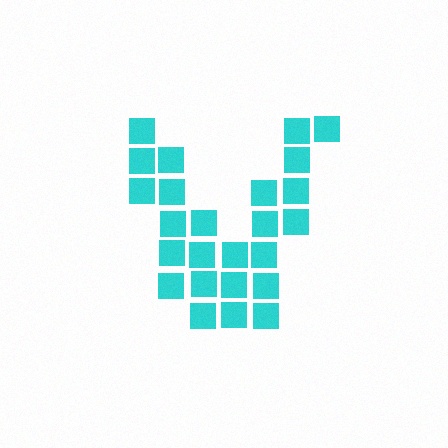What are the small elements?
The small elements are squares.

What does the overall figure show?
The overall figure shows the letter V.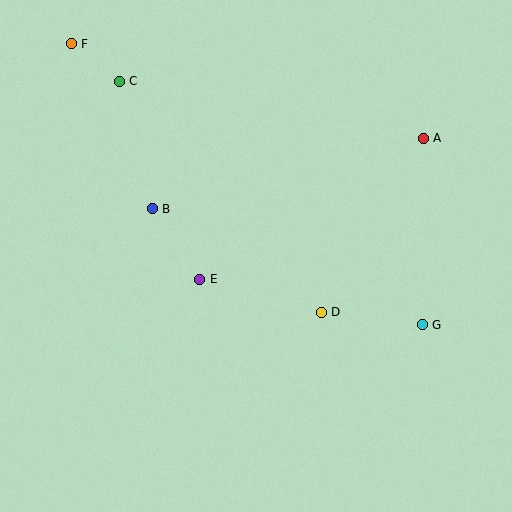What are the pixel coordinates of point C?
Point C is at (119, 81).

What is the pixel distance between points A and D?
The distance between A and D is 202 pixels.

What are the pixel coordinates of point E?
Point E is at (200, 279).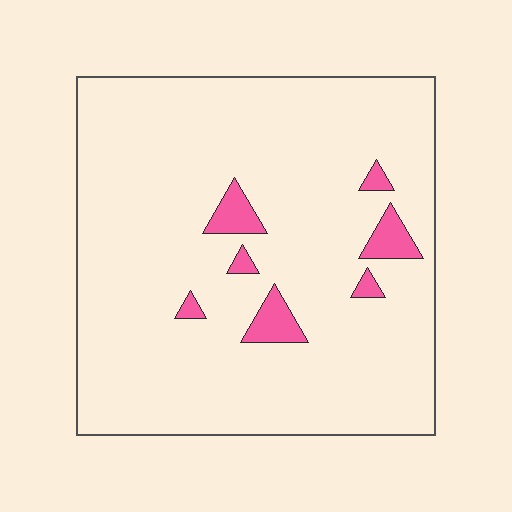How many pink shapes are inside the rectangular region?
7.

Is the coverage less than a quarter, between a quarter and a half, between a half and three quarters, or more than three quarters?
Less than a quarter.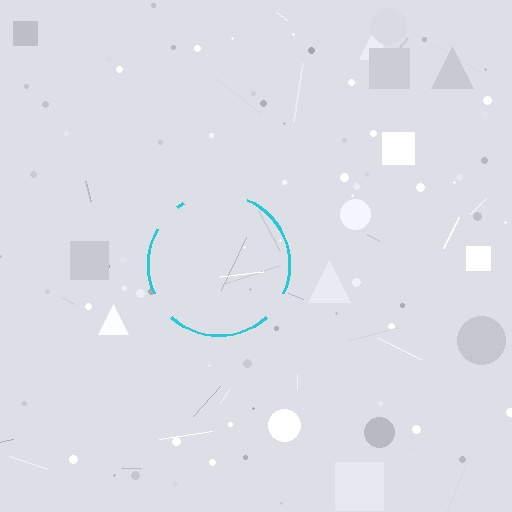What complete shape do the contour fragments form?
The contour fragments form a circle.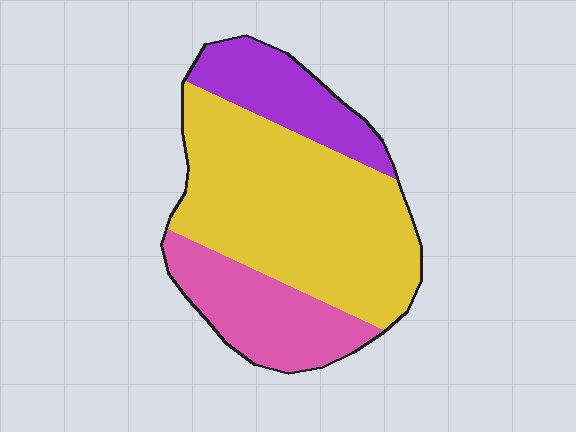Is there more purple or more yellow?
Yellow.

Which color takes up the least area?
Purple, at roughly 20%.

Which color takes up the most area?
Yellow, at roughly 60%.